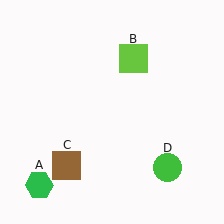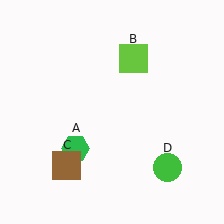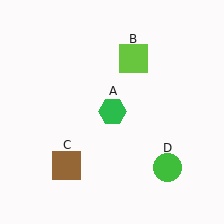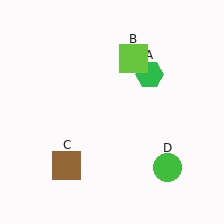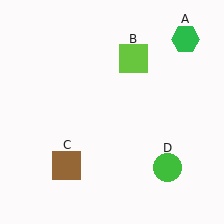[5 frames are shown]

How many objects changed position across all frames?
1 object changed position: green hexagon (object A).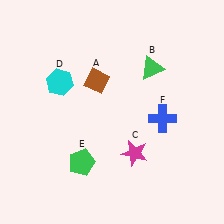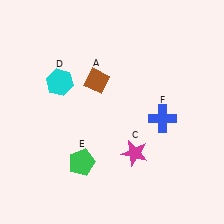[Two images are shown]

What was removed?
The green triangle (B) was removed in Image 2.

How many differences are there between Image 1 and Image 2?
There is 1 difference between the two images.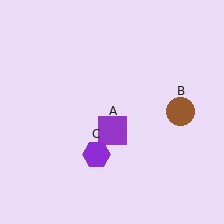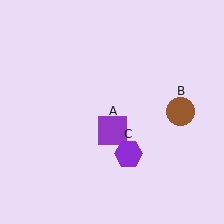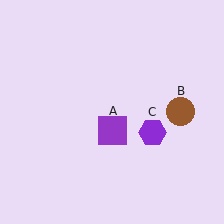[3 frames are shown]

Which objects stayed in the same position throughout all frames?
Purple square (object A) and brown circle (object B) remained stationary.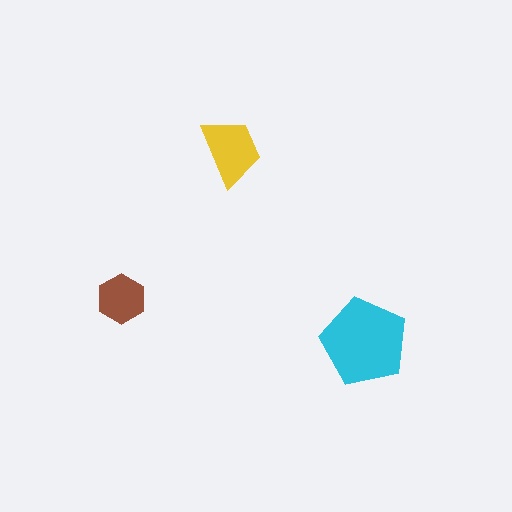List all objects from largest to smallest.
The cyan pentagon, the yellow trapezoid, the brown hexagon.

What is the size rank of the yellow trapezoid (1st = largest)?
2nd.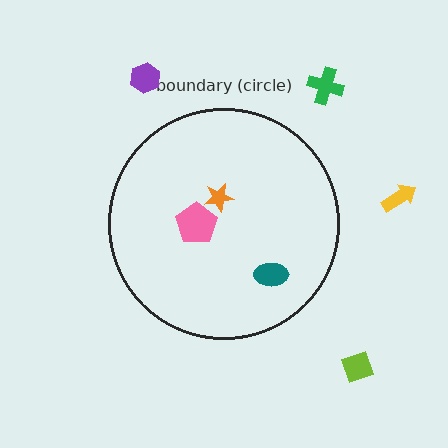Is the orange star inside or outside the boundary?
Inside.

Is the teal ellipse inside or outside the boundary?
Inside.